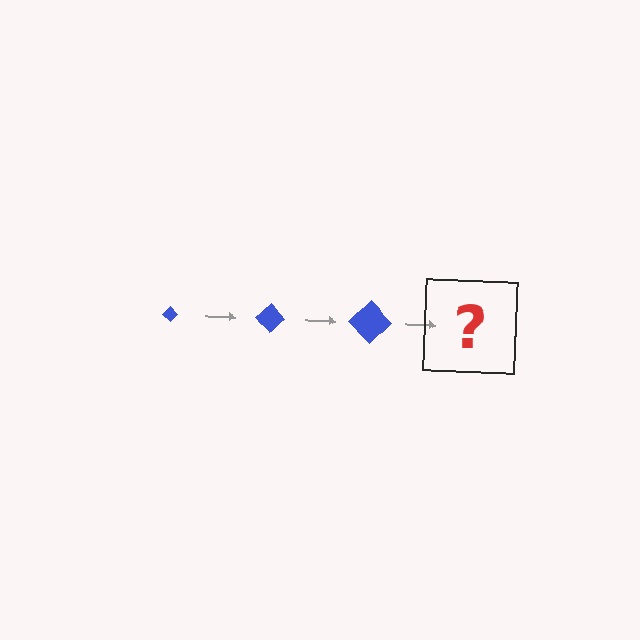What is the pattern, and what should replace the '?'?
The pattern is that the diamond gets progressively larger each step. The '?' should be a blue diamond, larger than the previous one.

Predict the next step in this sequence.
The next step is a blue diamond, larger than the previous one.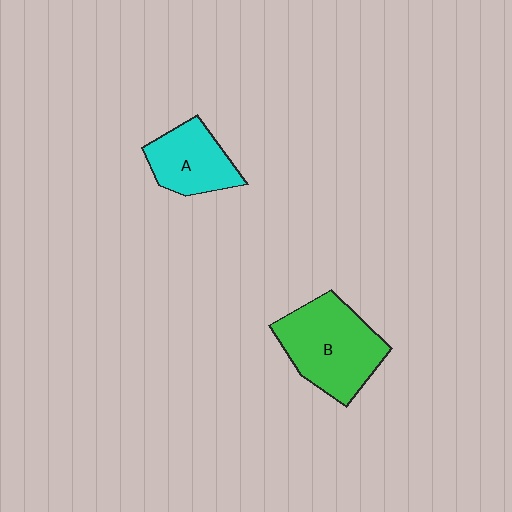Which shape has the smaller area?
Shape A (cyan).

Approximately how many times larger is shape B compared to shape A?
Approximately 1.5 times.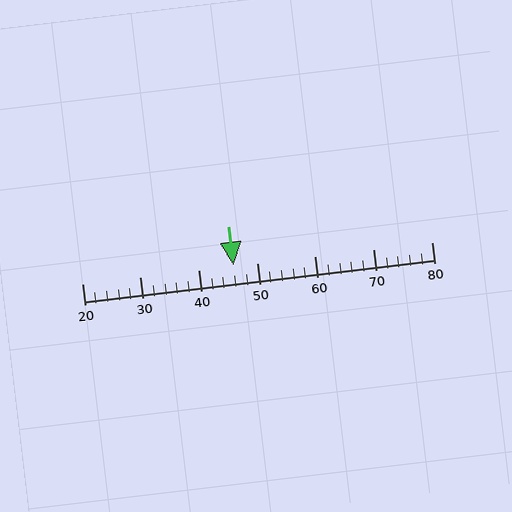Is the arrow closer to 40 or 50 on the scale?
The arrow is closer to 50.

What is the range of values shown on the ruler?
The ruler shows values from 20 to 80.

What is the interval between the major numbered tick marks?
The major tick marks are spaced 10 units apart.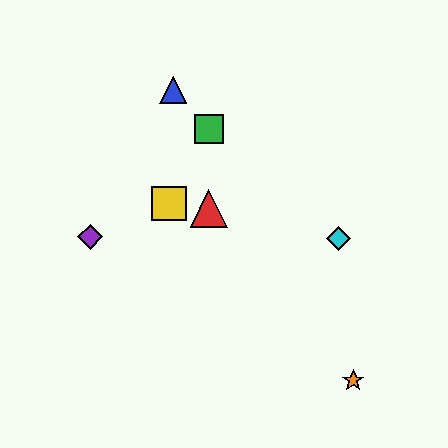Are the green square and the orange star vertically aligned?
No, the green square is at x≈209 and the orange star is at x≈353.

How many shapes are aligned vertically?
2 shapes (the red triangle, the green square) are aligned vertically.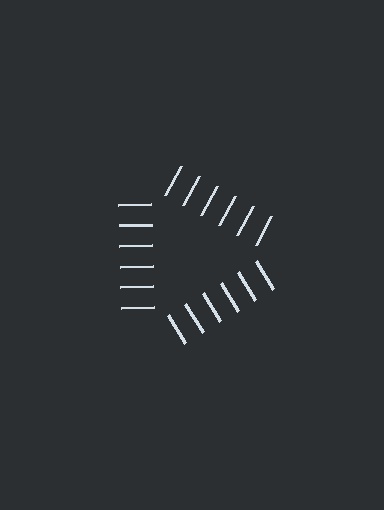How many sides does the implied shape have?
3 sides — the line-ends trace a triangle.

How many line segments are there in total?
18 — 6 along each of the 3 edges.